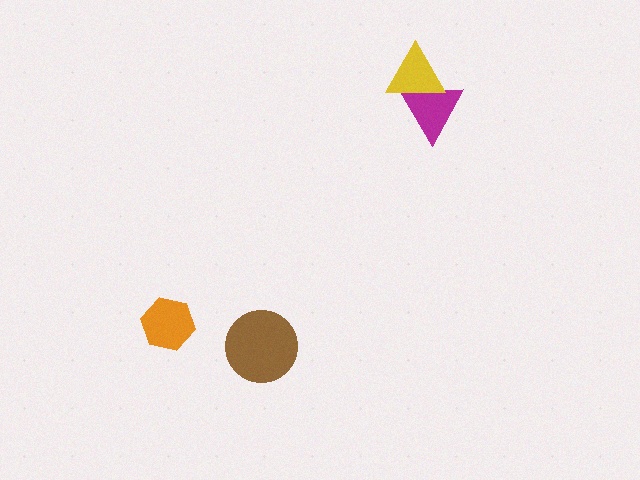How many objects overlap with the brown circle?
0 objects overlap with the brown circle.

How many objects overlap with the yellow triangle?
1 object overlaps with the yellow triangle.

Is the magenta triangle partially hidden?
Yes, it is partially covered by another shape.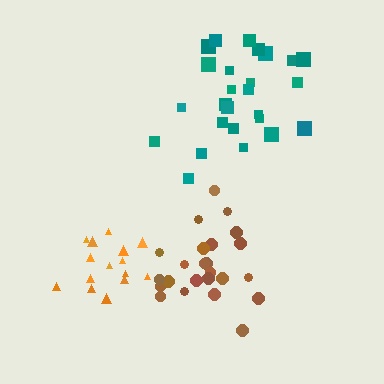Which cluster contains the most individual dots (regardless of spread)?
Teal (26).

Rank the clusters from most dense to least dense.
brown, orange, teal.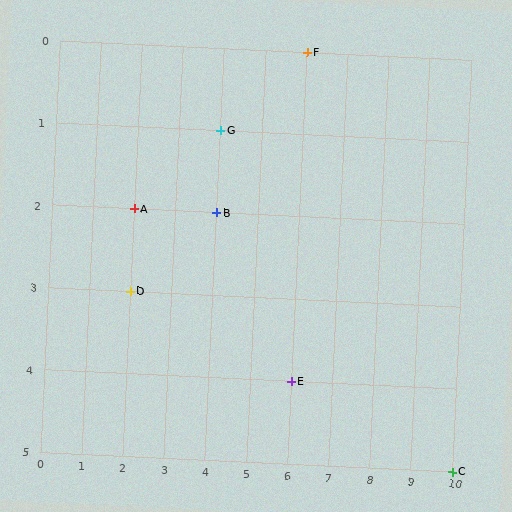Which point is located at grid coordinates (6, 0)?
Point F is at (6, 0).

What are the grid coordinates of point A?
Point A is at grid coordinates (2, 2).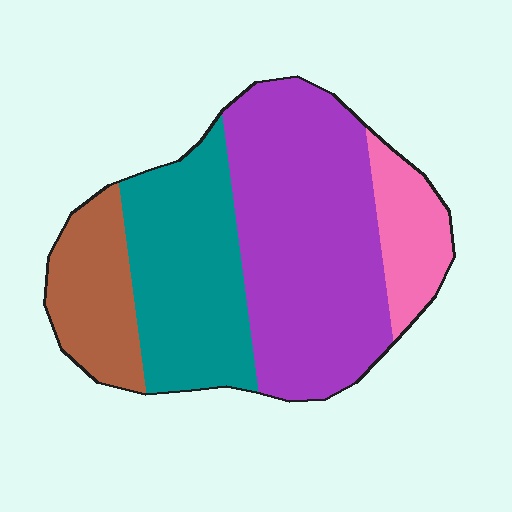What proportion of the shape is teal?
Teal takes up about one quarter (1/4) of the shape.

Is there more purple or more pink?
Purple.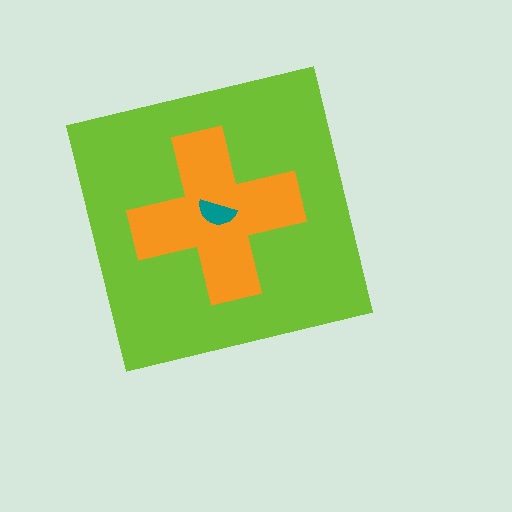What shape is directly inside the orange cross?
The teal semicircle.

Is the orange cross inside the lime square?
Yes.